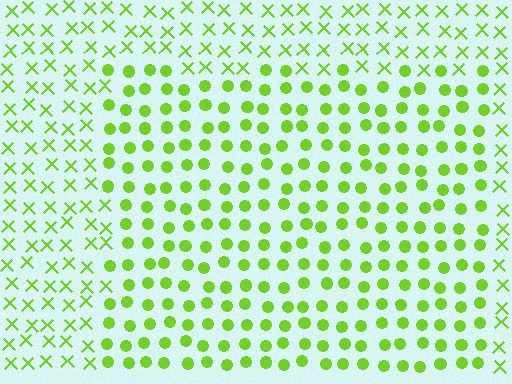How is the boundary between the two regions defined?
The boundary is defined by a change in element shape: circles inside vs. X marks outside. All elements share the same color and spacing.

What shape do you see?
I see a rectangle.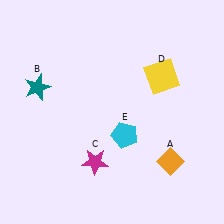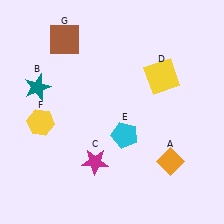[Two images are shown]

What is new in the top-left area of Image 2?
A brown square (G) was added in the top-left area of Image 2.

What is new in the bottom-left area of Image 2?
A yellow hexagon (F) was added in the bottom-left area of Image 2.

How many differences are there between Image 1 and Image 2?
There are 2 differences between the two images.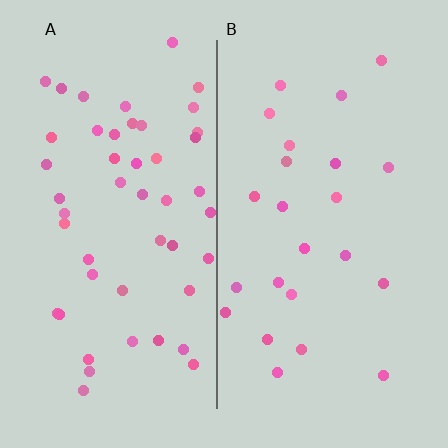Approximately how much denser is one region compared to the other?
Approximately 2.1× — region A over region B.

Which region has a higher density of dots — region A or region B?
A (the left).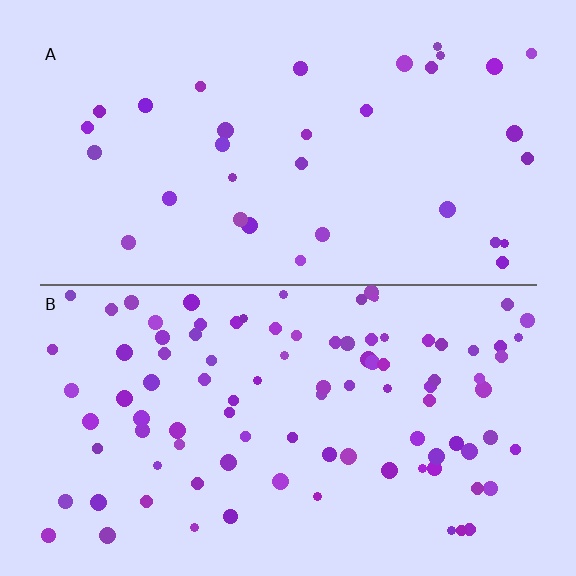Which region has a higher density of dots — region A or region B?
B (the bottom).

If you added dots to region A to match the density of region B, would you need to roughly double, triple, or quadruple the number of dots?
Approximately triple.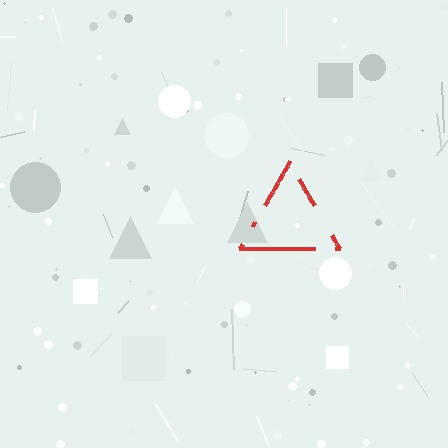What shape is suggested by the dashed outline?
The dashed outline suggests a triangle.